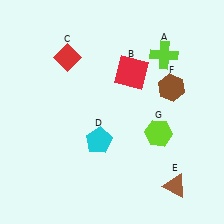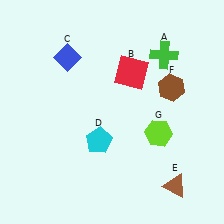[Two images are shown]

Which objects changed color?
A changed from lime to green. C changed from red to blue.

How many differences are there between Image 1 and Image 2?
There are 2 differences between the two images.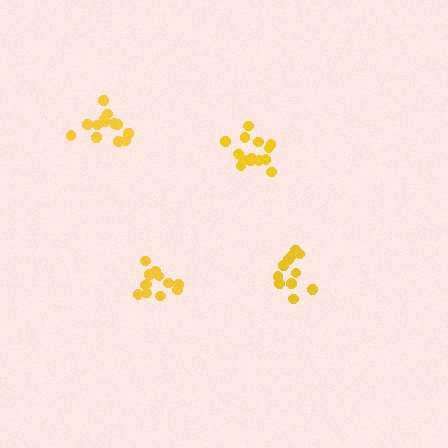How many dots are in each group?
Group 1: 12 dots, Group 2: 14 dots, Group 3: 12 dots, Group 4: 13 dots (51 total).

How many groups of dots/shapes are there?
There are 4 groups.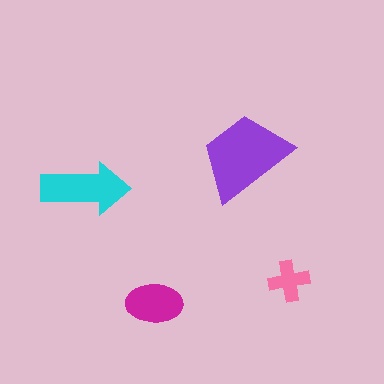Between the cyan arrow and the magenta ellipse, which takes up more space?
The cyan arrow.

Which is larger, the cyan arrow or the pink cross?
The cyan arrow.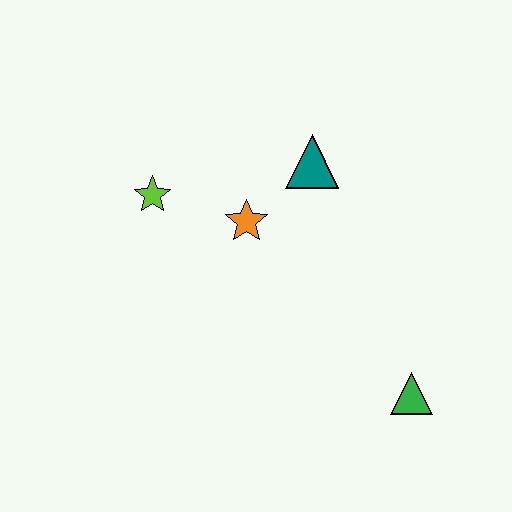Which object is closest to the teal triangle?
The orange star is closest to the teal triangle.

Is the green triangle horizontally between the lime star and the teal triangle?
No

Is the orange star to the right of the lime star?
Yes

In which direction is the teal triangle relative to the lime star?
The teal triangle is to the right of the lime star.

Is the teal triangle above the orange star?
Yes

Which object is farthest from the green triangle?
The lime star is farthest from the green triangle.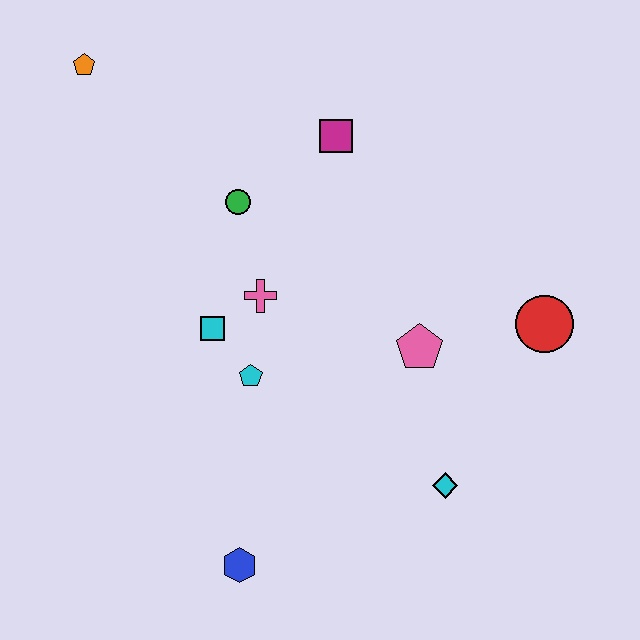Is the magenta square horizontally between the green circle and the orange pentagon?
No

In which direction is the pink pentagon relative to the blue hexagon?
The pink pentagon is above the blue hexagon.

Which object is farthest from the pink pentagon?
The orange pentagon is farthest from the pink pentagon.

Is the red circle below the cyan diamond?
No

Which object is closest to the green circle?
The pink cross is closest to the green circle.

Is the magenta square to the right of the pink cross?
Yes